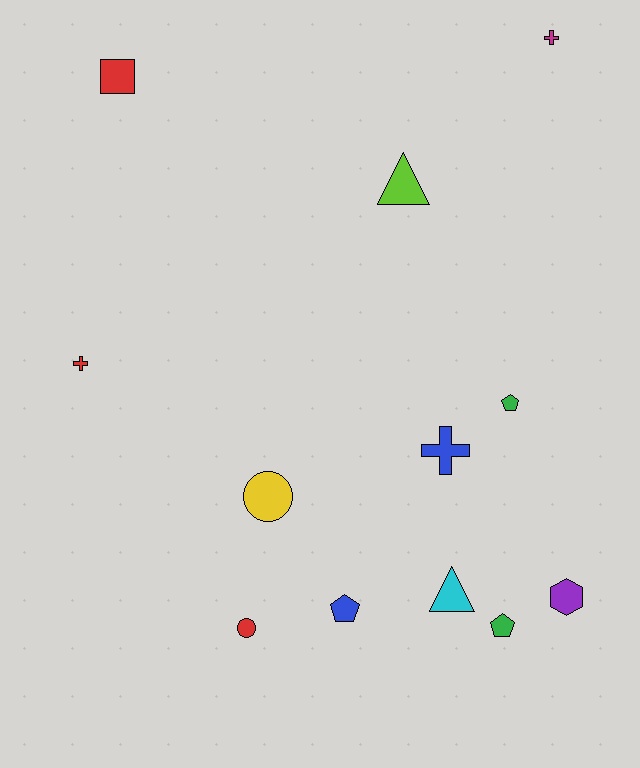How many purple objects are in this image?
There is 1 purple object.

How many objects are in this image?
There are 12 objects.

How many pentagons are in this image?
There are 3 pentagons.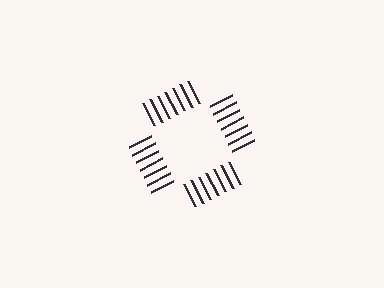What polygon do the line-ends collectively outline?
An illusory square — the line segments terminate on its edges but no continuous stroke is drawn.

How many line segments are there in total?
28 — 7 along each of the 4 edges.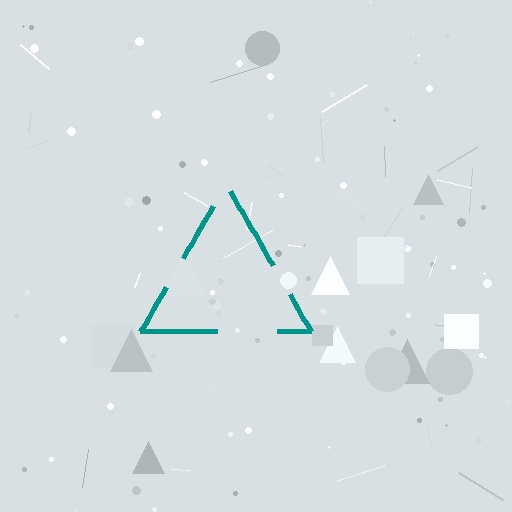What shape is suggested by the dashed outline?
The dashed outline suggests a triangle.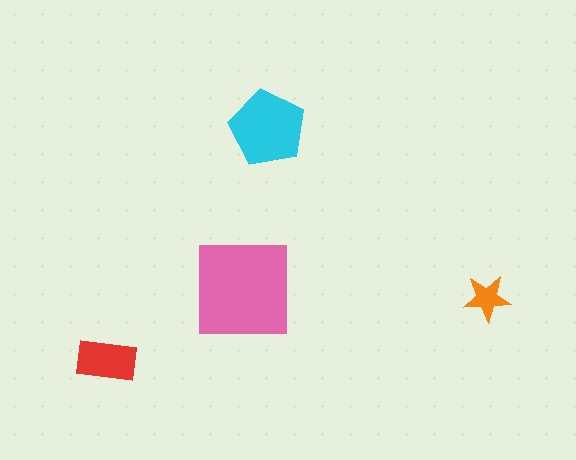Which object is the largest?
The pink square.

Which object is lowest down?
The red rectangle is bottommost.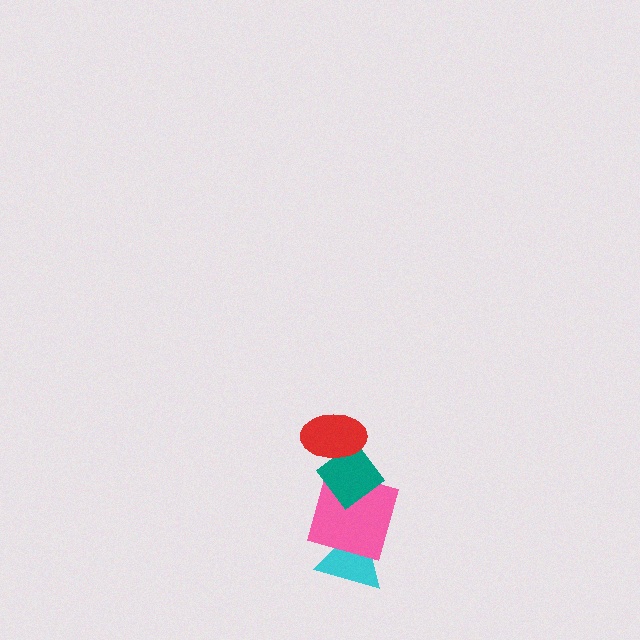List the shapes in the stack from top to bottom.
From top to bottom: the red ellipse, the teal diamond, the pink square, the cyan triangle.